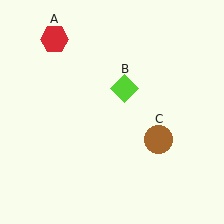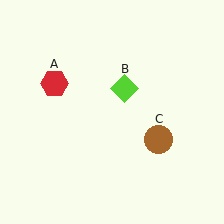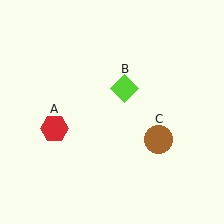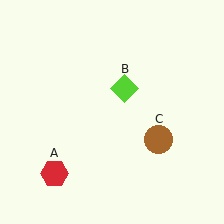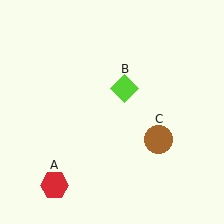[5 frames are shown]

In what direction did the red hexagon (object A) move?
The red hexagon (object A) moved down.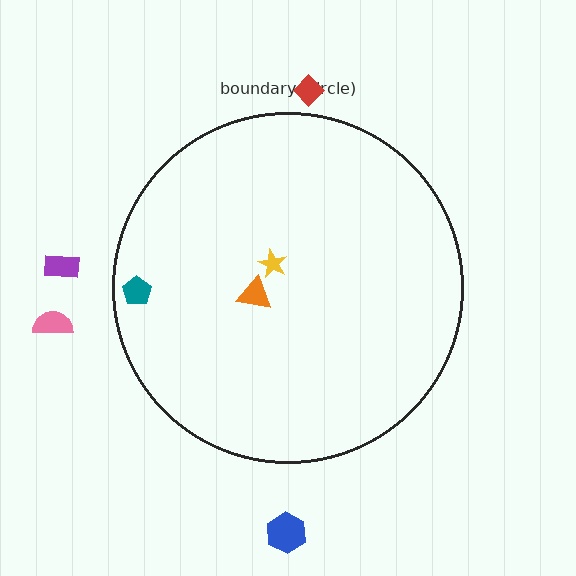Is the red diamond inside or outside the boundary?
Outside.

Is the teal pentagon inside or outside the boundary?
Inside.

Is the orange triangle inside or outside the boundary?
Inside.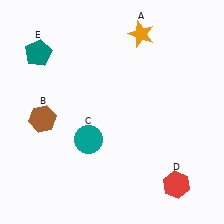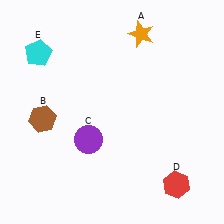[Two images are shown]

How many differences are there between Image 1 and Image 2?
There are 2 differences between the two images.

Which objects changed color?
C changed from teal to purple. E changed from teal to cyan.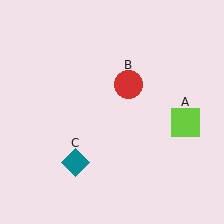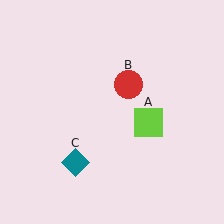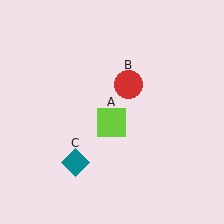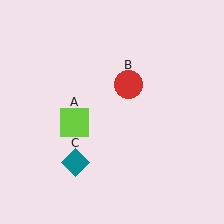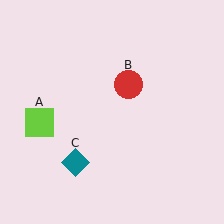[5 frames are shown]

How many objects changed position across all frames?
1 object changed position: lime square (object A).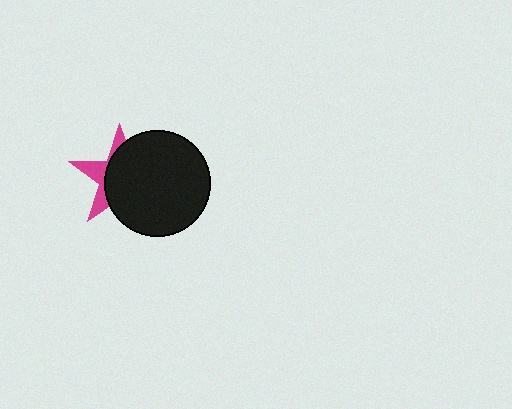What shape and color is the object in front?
The object in front is a black circle.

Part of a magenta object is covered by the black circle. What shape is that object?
It is a star.